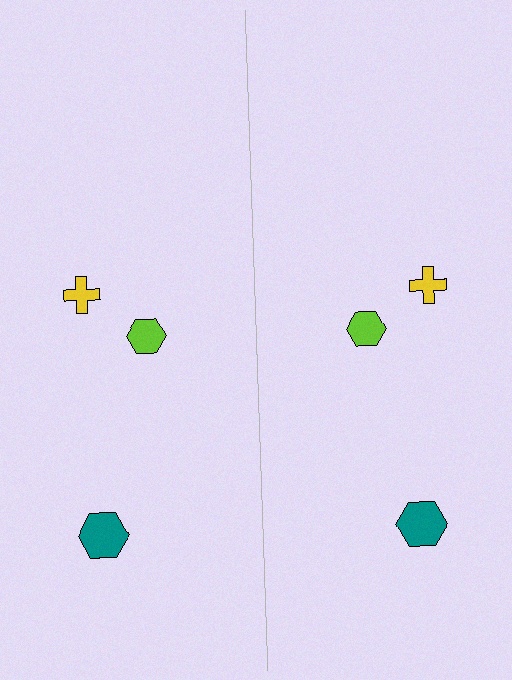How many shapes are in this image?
There are 6 shapes in this image.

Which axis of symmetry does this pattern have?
The pattern has a vertical axis of symmetry running through the center of the image.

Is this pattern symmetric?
Yes, this pattern has bilateral (reflection) symmetry.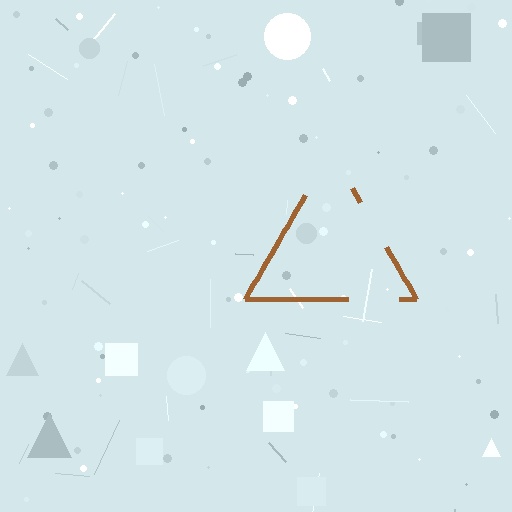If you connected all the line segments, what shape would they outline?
They would outline a triangle.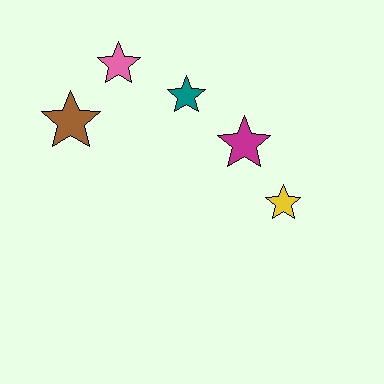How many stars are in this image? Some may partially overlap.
There are 5 stars.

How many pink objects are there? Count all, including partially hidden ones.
There is 1 pink object.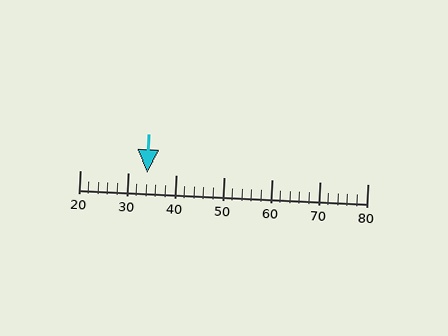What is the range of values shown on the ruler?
The ruler shows values from 20 to 80.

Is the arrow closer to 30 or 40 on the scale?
The arrow is closer to 30.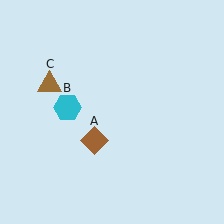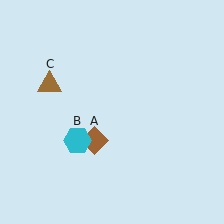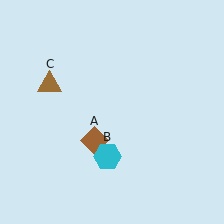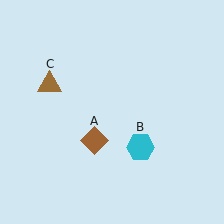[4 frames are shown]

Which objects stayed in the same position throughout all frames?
Brown diamond (object A) and brown triangle (object C) remained stationary.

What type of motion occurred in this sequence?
The cyan hexagon (object B) rotated counterclockwise around the center of the scene.